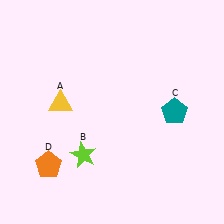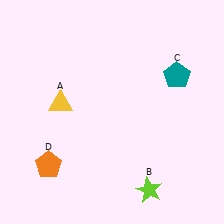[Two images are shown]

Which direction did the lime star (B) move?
The lime star (B) moved right.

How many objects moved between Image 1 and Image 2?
2 objects moved between the two images.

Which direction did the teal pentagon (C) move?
The teal pentagon (C) moved up.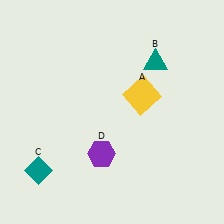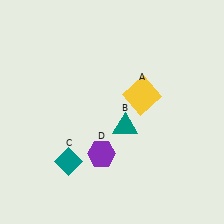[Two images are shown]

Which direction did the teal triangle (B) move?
The teal triangle (B) moved down.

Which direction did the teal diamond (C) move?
The teal diamond (C) moved right.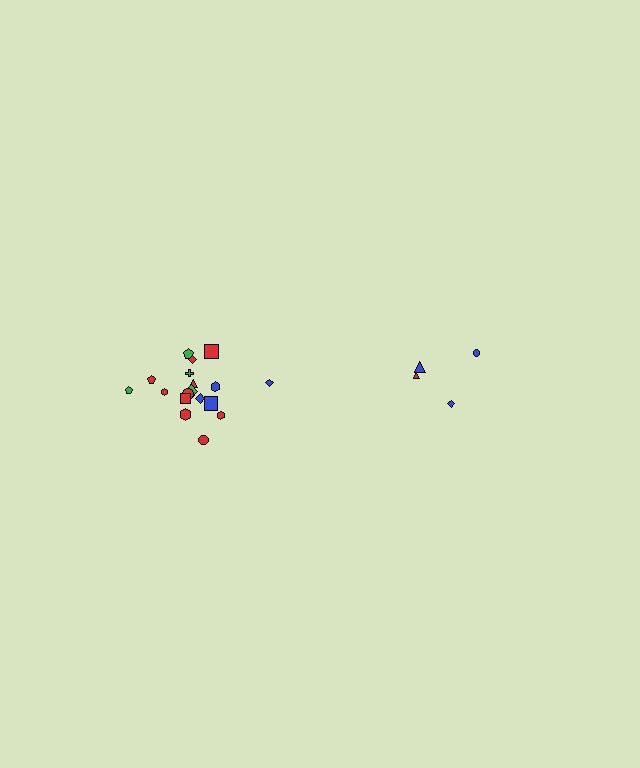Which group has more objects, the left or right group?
The left group.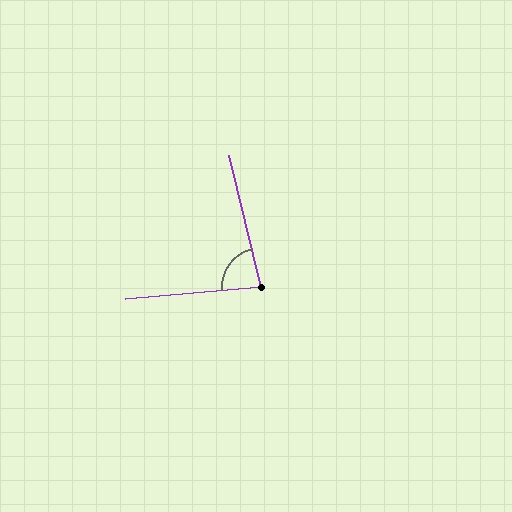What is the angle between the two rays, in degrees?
Approximately 82 degrees.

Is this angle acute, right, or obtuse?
It is acute.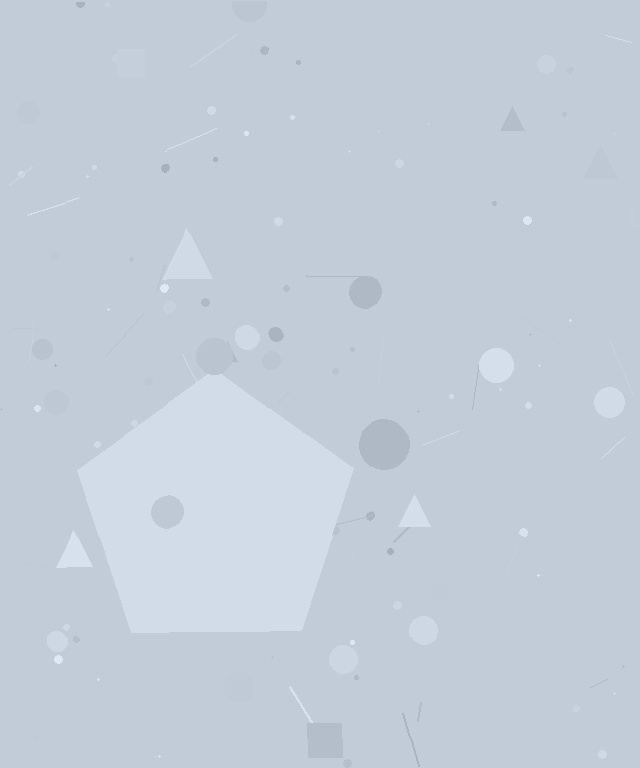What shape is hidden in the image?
A pentagon is hidden in the image.